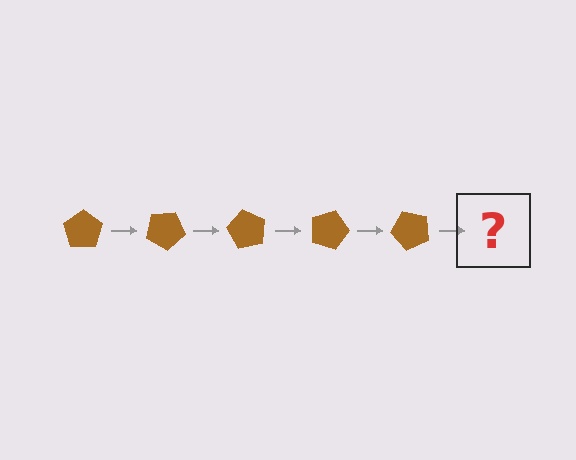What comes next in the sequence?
The next element should be a brown pentagon rotated 150 degrees.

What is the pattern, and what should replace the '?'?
The pattern is that the pentagon rotates 30 degrees each step. The '?' should be a brown pentagon rotated 150 degrees.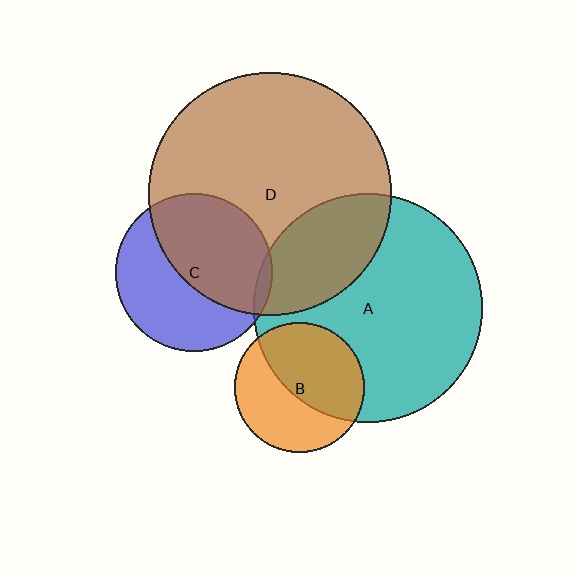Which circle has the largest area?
Circle D (brown).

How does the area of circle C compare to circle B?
Approximately 1.5 times.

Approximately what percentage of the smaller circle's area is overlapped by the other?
Approximately 5%.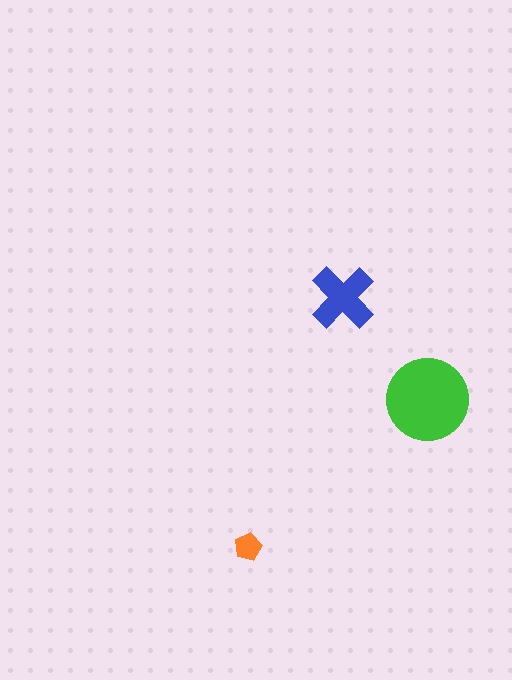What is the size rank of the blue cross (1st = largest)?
2nd.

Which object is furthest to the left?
The orange pentagon is leftmost.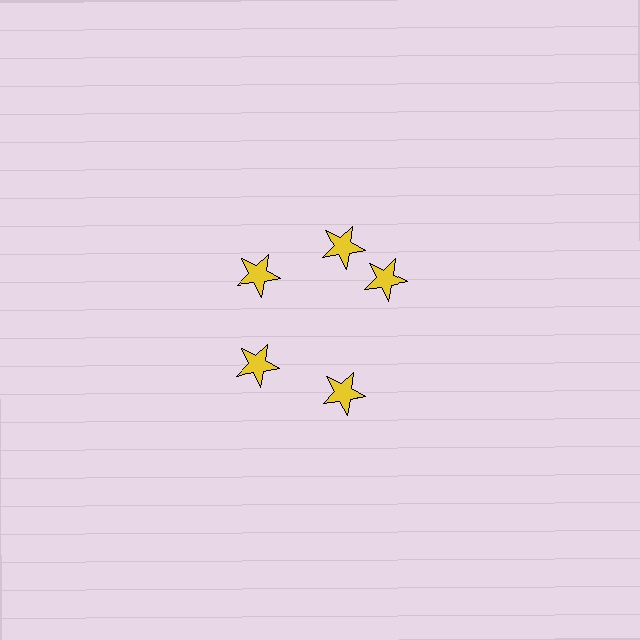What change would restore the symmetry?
The symmetry would be restored by rotating it back into even spacing with its neighbors so that all 5 stars sit at equal angles and equal distance from the center.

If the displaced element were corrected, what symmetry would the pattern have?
It would have 5-fold rotational symmetry — the pattern would map onto itself every 72 degrees.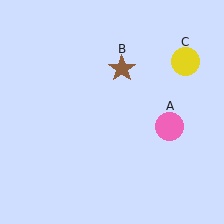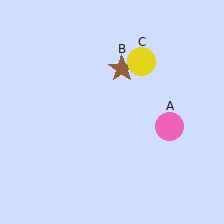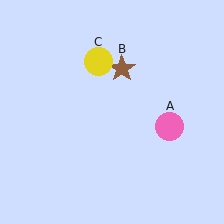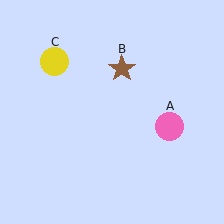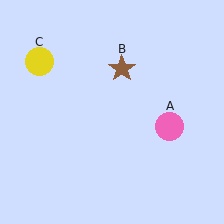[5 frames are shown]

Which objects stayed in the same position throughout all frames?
Pink circle (object A) and brown star (object B) remained stationary.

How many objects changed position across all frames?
1 object changed position: yellow circle (object C).